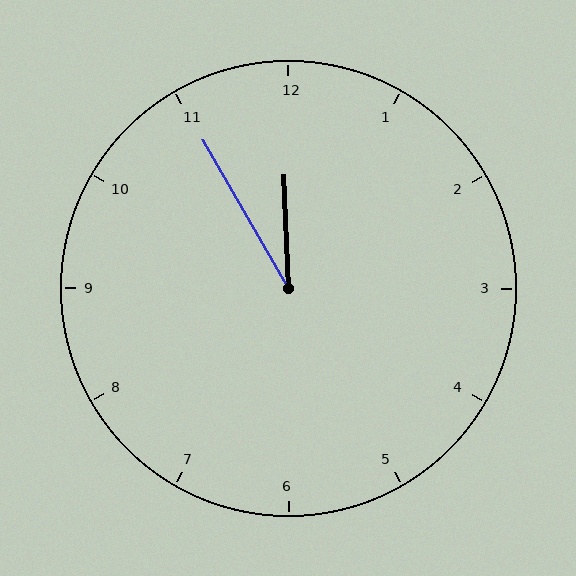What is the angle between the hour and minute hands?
Approximately 28 degrees.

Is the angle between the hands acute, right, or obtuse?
It is acute.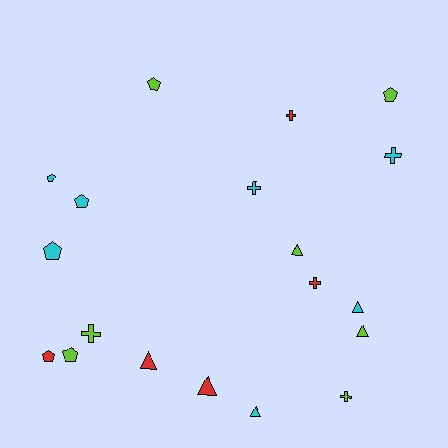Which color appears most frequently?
Cyan, with 7 objects.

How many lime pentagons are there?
There are 3 lime pentagons.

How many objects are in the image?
There are 19 objects.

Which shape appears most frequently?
Pentagon, with 7 objects.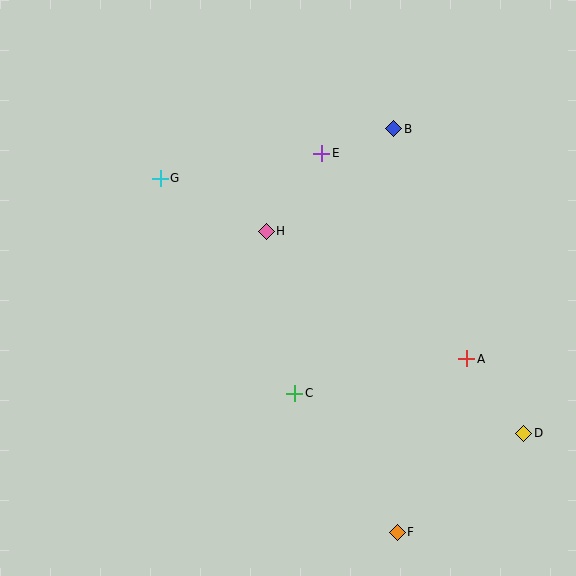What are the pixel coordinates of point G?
Point G is at (160, 178).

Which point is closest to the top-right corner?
Point B is closest to the top-right corner.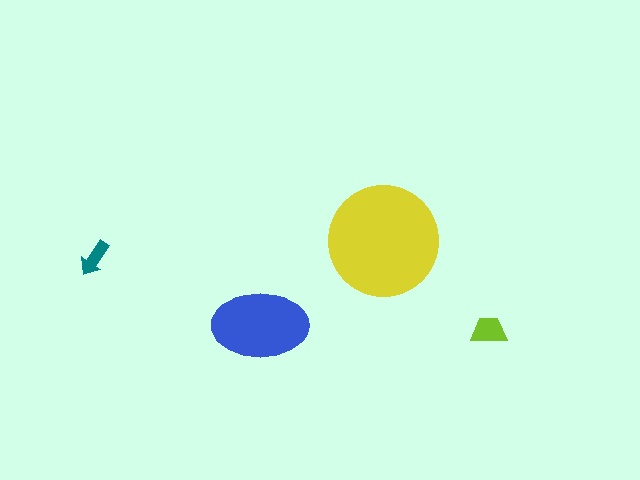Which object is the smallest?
The teal arrow.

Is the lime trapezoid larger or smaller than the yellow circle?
Smaller.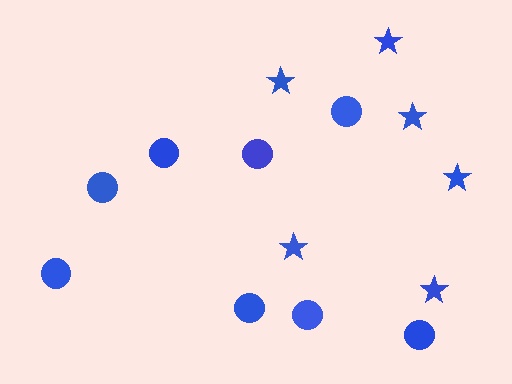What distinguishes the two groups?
There are 2 groups: one group of stars (6) and one group of circles (8).